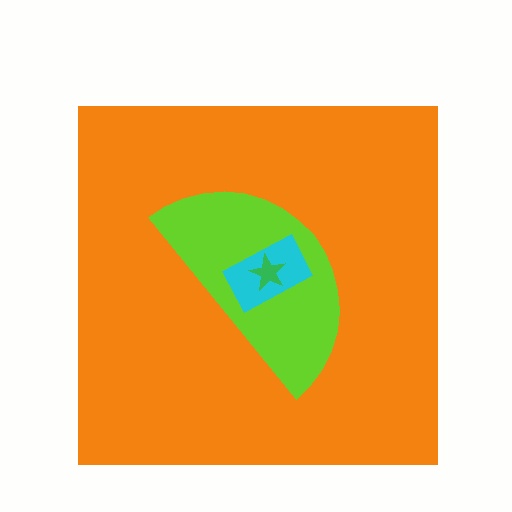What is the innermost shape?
The green star.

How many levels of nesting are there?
4.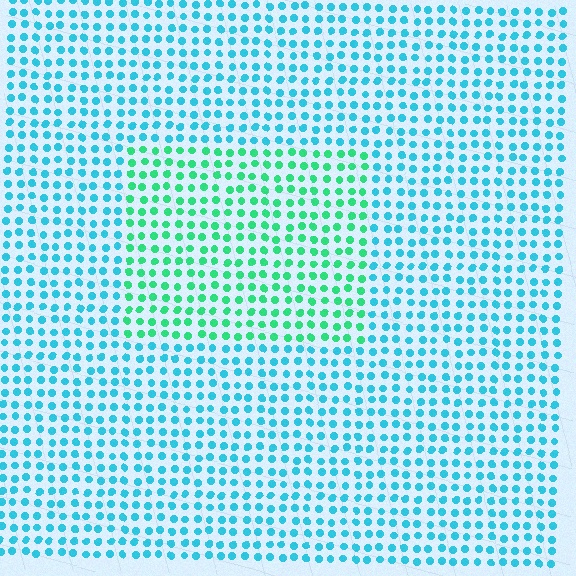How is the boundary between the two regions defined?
The boundary is defined purely by a slight shift in hue (about 41 degrees). Spacing, size, and orientation are identical on both sides.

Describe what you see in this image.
The image is filled with small cyan elements in a uniform arrangement. A rectangle-shaped region is visible where the elements are tinted to a slightly different hue, forming a subtle color boundary.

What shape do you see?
I see a rectangle.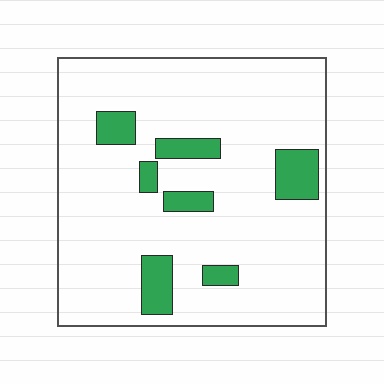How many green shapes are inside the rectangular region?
7.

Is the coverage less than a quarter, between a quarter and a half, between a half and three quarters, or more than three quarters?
Less than a quarter.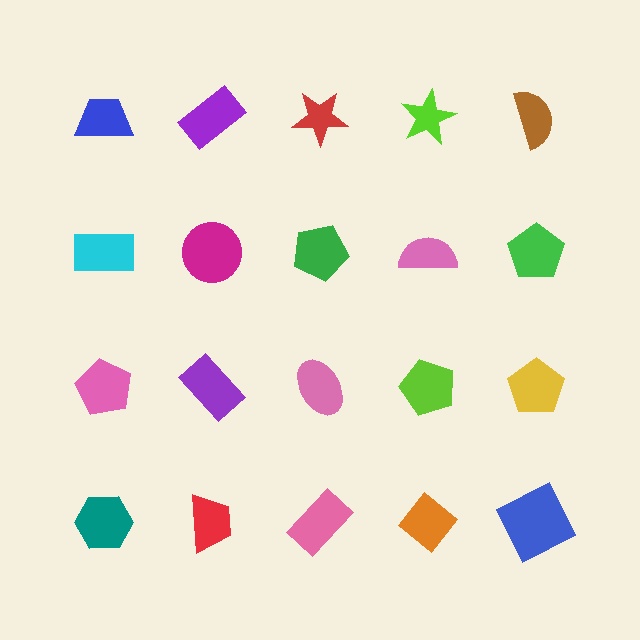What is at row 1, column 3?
A red star.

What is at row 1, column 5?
A brown semicircle.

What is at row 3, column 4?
A lime pentagon.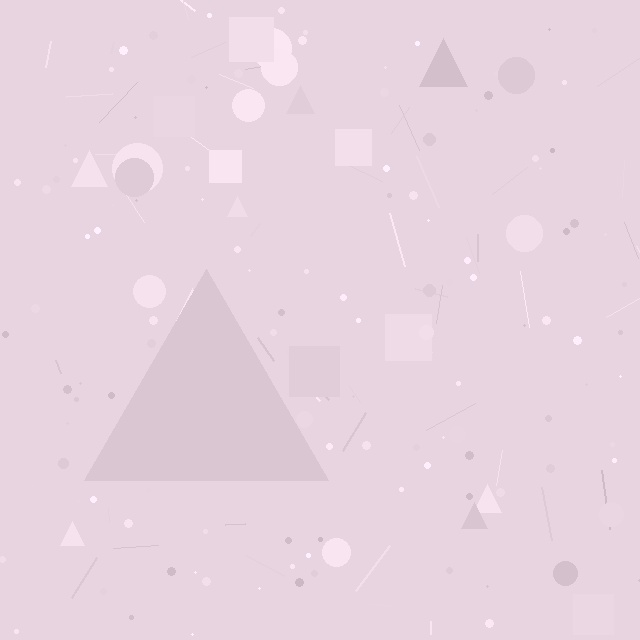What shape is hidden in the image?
A triangle is hidden in the image.